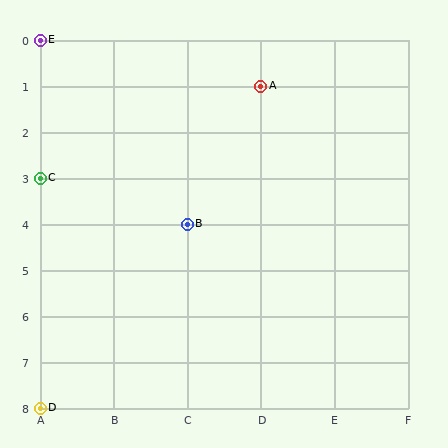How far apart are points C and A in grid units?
Points C and A are 3 columns and 2 rows apart (about 3.6 grid units diagonally).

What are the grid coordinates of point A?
Point A is at grid coordinates (D, 1).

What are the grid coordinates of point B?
Point B is at grid coordinates (C, 4).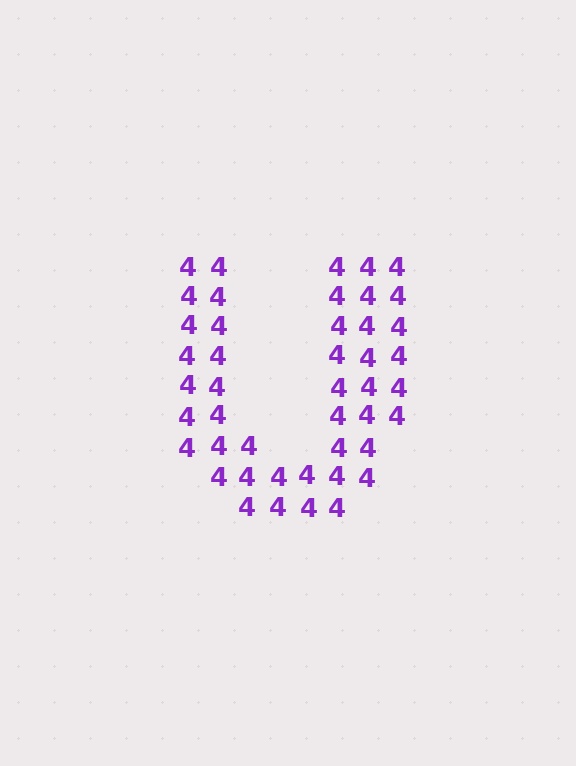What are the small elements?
The small elements are digit 4's.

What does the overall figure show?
The overall figure shows the letter U.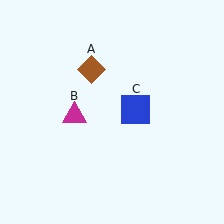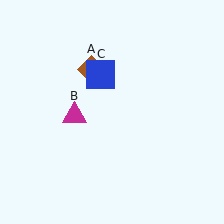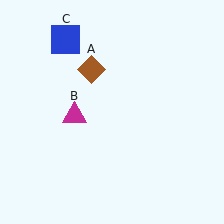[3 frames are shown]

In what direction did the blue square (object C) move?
The blue square (object C) moved up and to the left.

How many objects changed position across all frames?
1 object changed position: blue square (object C).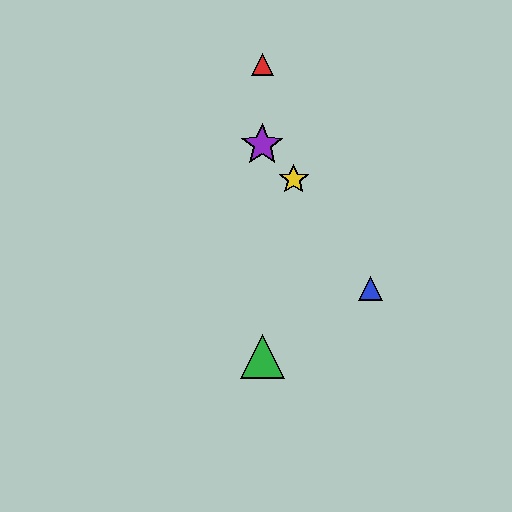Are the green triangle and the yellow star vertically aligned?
No, the green triangle is at x≈262 and the yellow star is at x≈294.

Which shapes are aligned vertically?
The red triangle, the green triangle, the purple star are aligned vertically.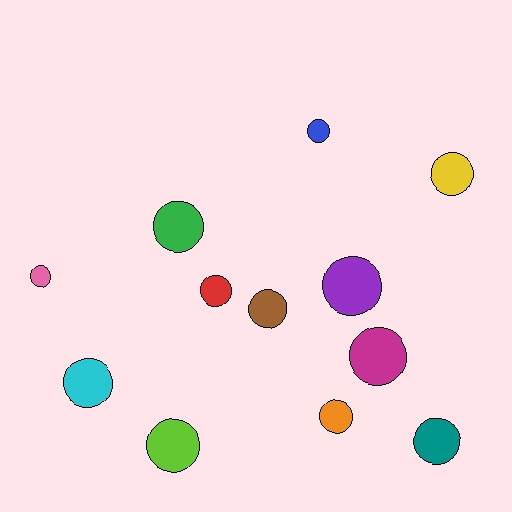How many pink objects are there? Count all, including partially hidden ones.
There is 1 pink object.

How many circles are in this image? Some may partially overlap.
There are 12 circles.